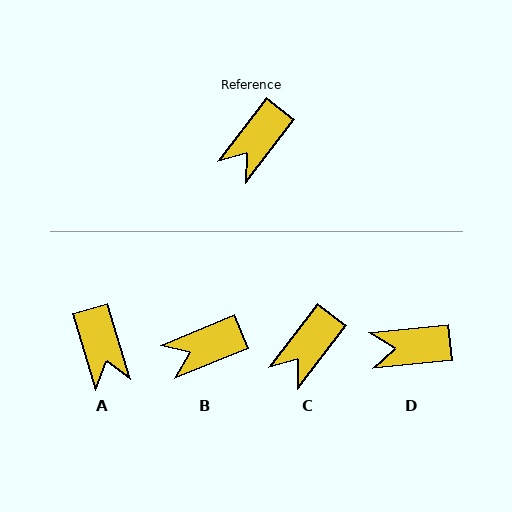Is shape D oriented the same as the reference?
No, it is off by about 47 degrees.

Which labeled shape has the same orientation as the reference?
C.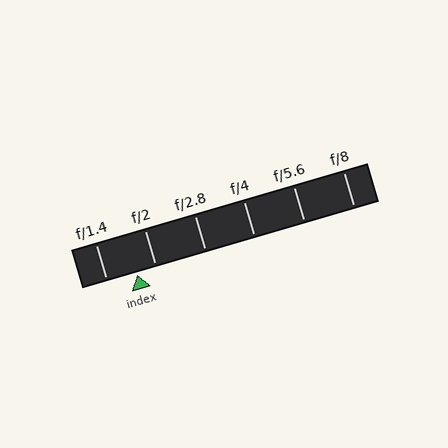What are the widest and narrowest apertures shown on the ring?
The widest aperture shown is f/1.4 and the narrowest is f/8.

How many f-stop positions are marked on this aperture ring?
There are 6 f-stop positions marked.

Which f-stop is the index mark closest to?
The index mark is closest to f/2.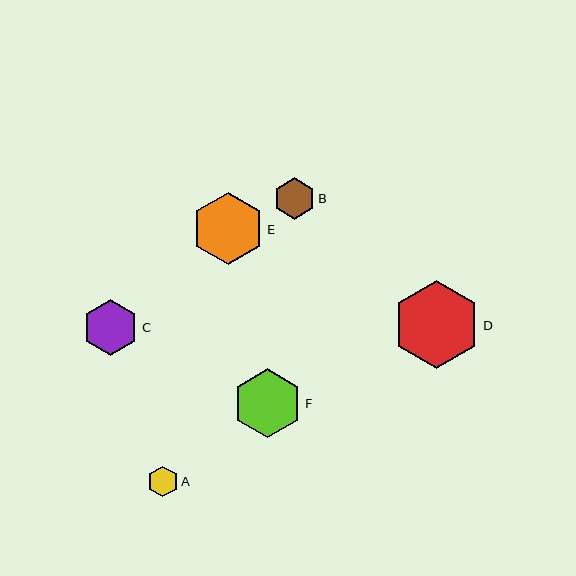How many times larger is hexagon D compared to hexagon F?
Hexagon D is approximately 1.3 times the size of hexagon F.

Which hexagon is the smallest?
Hexagon A is the smallest with a size of approximately 30 pixels.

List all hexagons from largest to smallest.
From largest to smallest: D, E, F, C, B, A.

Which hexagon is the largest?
Hexagon D is the largest with a size of approximately 88 pixels.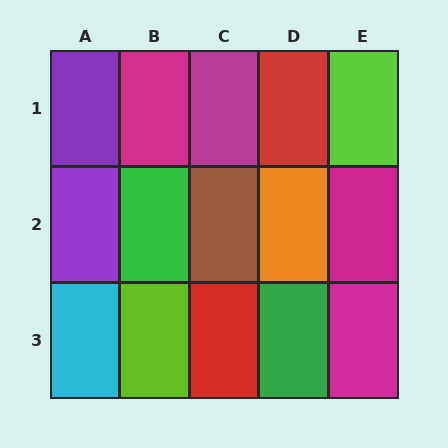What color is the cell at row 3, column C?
Red.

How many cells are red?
2 cells are red.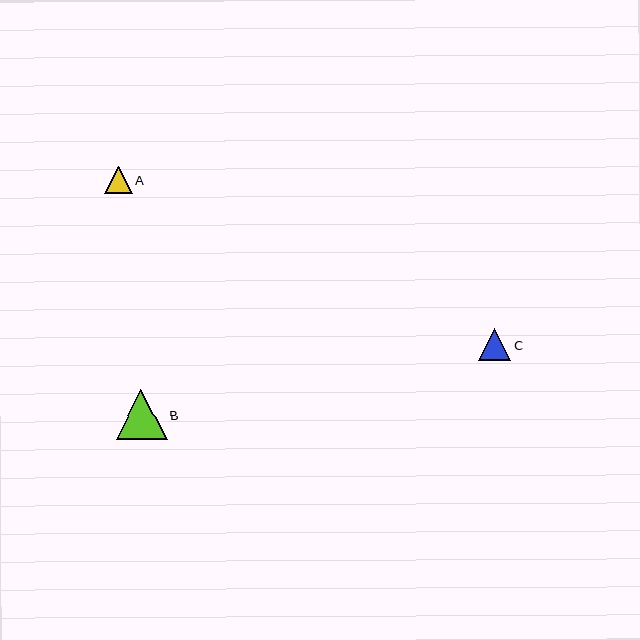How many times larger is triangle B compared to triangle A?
Triangle B is approximately 1.8 times the size of triangle A.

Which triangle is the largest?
Triangle B is the largest with a size of approximately 51 pixels.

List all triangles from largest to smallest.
From largest to smallest: B, C, A.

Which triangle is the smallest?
Triangle A is the smallest with a size of approximately 27 pixels.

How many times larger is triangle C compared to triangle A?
Triangle C is approximately 1.2 times the size of triangle A.